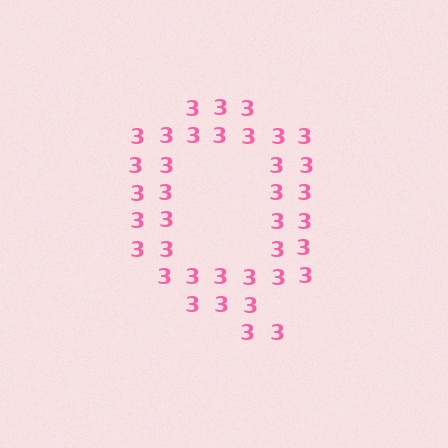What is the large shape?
The large shape is the letter Q.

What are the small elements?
The small elements are digit 3's.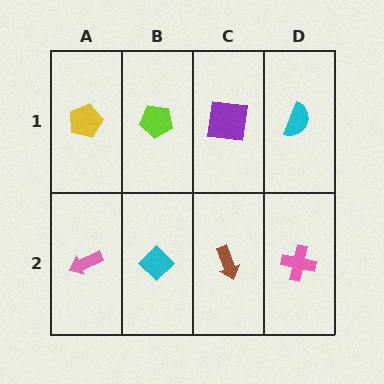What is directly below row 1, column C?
A brown arrow.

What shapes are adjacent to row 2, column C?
A purple square (row 1, column C), a cyan diamond (row 2, column B), a pink cross (row 2, column D).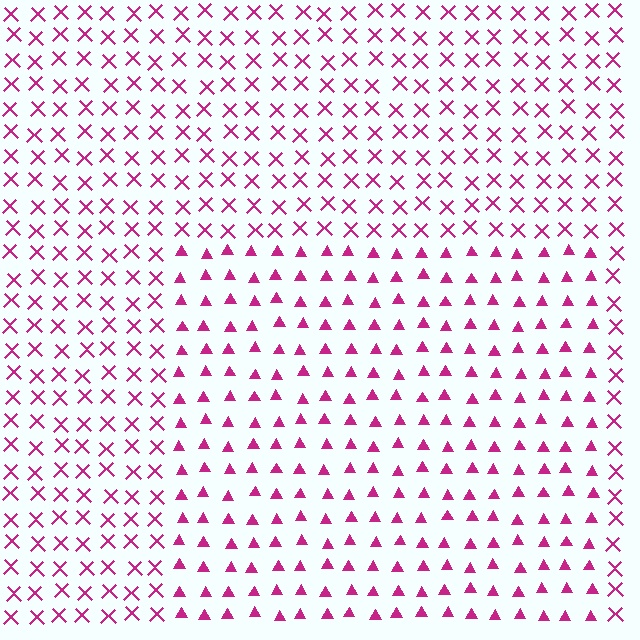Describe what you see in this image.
The image is filled with small magenta elements arranged in a uniform grid. A rectangle-shaped region contains triangles, while the surrounding area contains X marks. The boundary is defined purely by the change in element shape.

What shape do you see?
I see a rectangle.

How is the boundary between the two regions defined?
The boundary is defined by a change in element shape: triangles inside vs. X marks outside. All elements share the same color and spacing.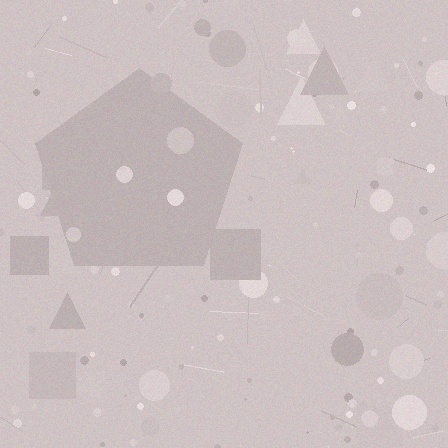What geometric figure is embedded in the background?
A pentagon is embedded in the background.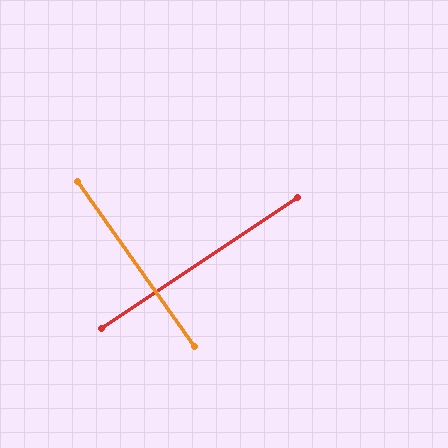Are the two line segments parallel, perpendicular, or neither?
Perpendicular — they meet at approximately 88°.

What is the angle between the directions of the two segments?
Approximately 88 degrees.